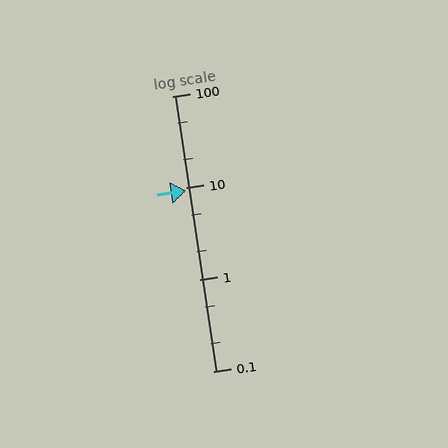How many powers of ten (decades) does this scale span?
The scale spans 3 decades, from 0.1 to 100.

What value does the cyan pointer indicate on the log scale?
The pointer indicates approximately 9.4.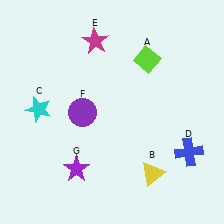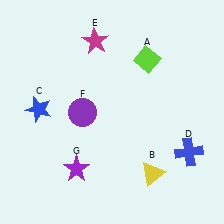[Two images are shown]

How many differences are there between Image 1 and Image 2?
There is 1 difference between the two images.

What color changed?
The star (C) changed from cyan in Image 1 to blue in Image 2.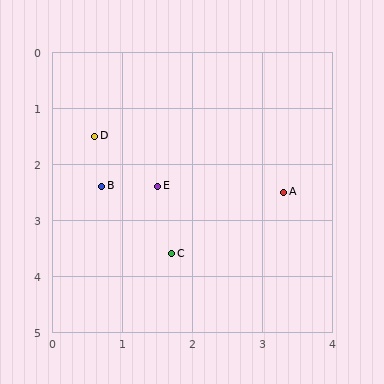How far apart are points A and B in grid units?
Points A and B are about 2.6 grid units apart.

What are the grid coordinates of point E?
Point E is at approximately (1.5, 2.4).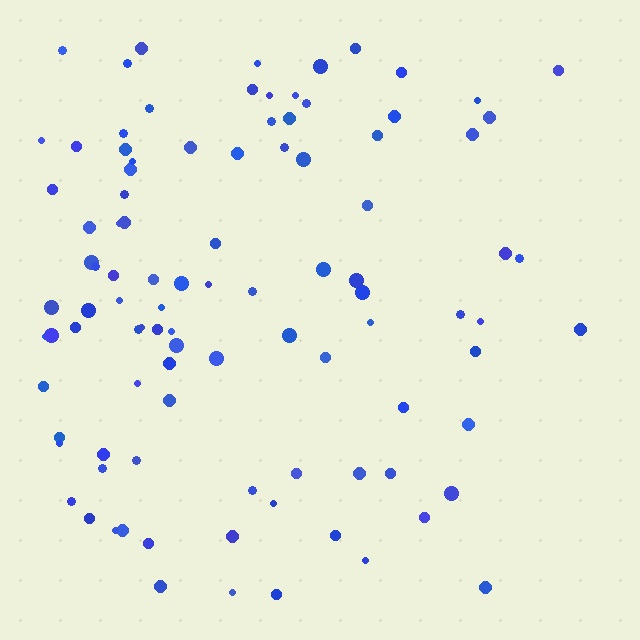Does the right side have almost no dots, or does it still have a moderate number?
Still a moderate number, just noticeably fewer than the left.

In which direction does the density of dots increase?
From right to left, with the left side densest.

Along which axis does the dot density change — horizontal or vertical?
Horizontal.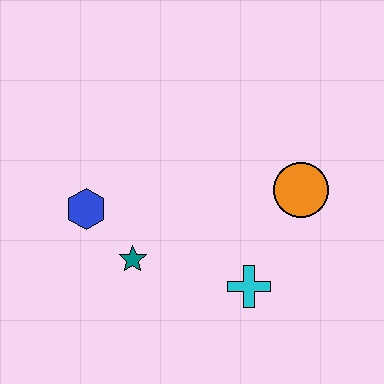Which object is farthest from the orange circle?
The blue hexagon is farthest from the orange circle.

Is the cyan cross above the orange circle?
No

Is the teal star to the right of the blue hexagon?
Yes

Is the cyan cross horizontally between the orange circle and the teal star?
Yes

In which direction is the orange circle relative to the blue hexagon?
The orange circle is to the right of the blue hexagon.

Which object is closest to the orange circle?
The cyan cross is closest to the orange circle.